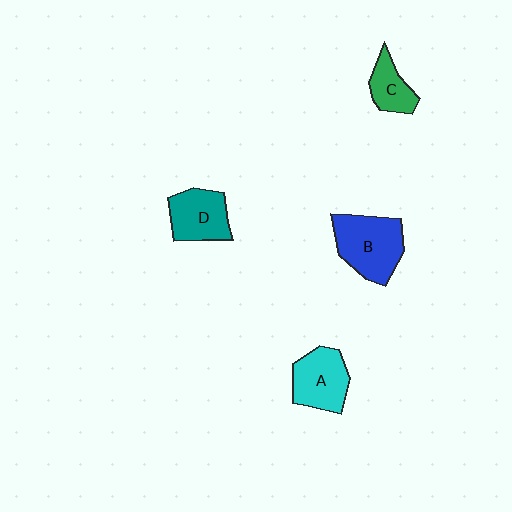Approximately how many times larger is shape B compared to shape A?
Approximately 1.3 times.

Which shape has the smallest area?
Shape C (green).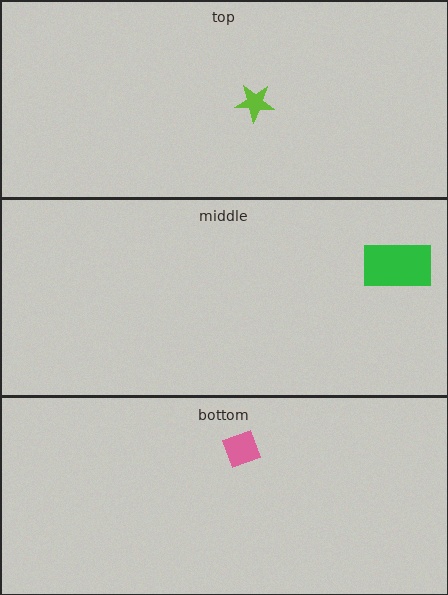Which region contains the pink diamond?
The bottom region.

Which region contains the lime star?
The top region.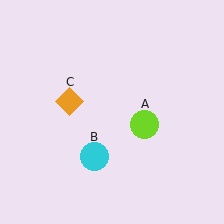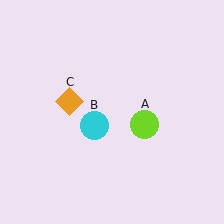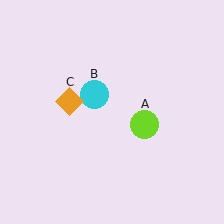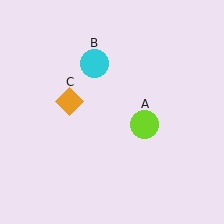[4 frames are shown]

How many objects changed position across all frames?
1 object changed position: cyan circle (object B).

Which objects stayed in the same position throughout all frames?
Lime circle (object A) and orange diamond (object C) remained stationary.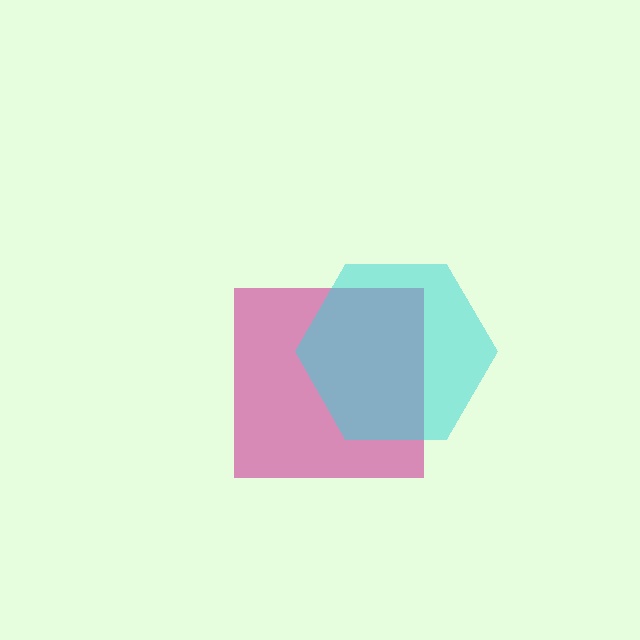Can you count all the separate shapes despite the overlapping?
Yes, there are 2 separate shapes.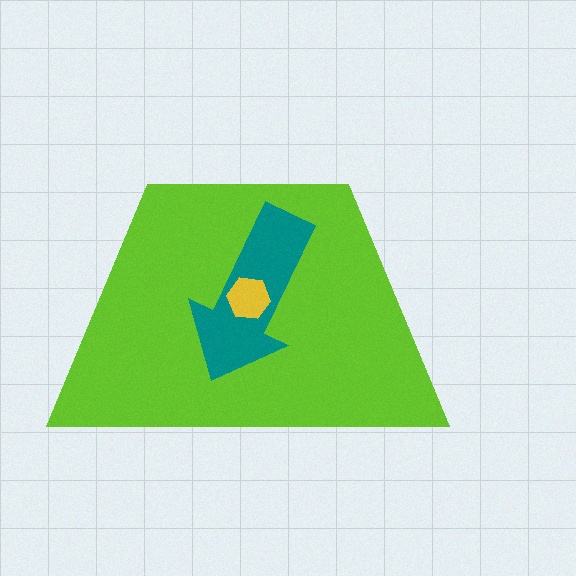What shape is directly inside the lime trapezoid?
The teal arrow.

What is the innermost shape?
The yellow hexagon.